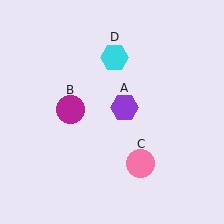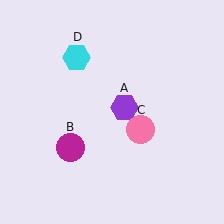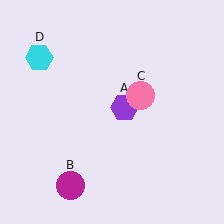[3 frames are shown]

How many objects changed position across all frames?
3 objects changed position: magenta circle (object B), pink circle (object C), cyan hexagon (object D).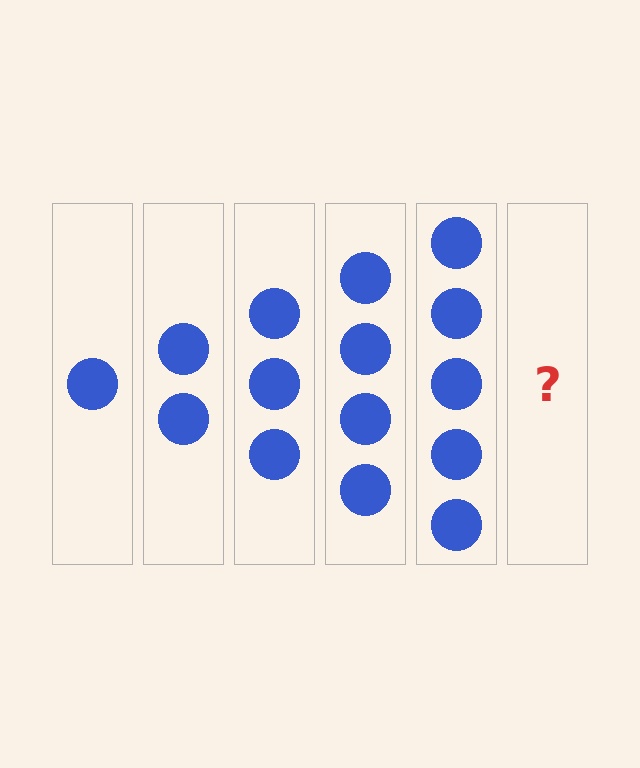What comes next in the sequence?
The next element should be 6 circles.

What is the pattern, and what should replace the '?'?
The pattern is that each step adds one more circle. The '?' should be 6 circles.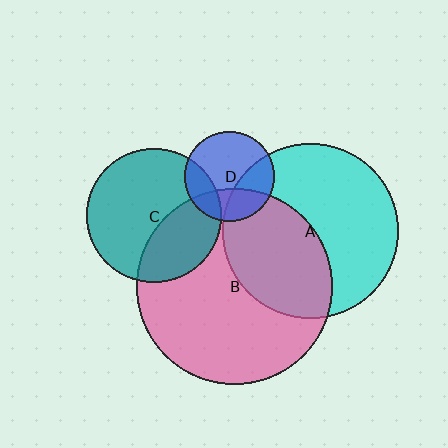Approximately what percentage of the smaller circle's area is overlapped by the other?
Approximately 20%.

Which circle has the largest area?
Circle B (pink).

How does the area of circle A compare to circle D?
Approximately 3.8 times.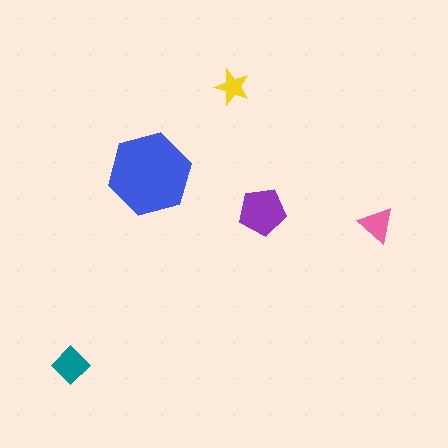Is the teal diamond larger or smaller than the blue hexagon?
Smaller.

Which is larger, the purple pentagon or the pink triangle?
The purple pentagon.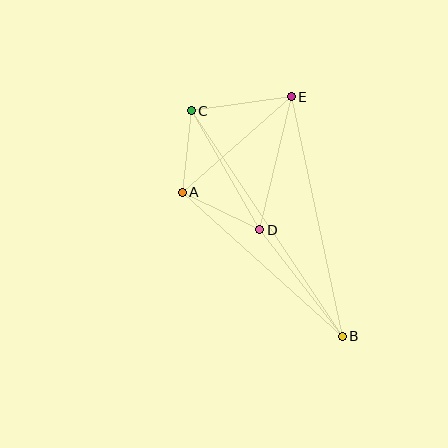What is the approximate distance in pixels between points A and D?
The distance between A and D is approximately 86 pixels.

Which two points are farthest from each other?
Points B and C are farthest from each other.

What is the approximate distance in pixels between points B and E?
The distance between B and E is approximately 245 pixels.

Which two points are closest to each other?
Points A and C are closest to each other.